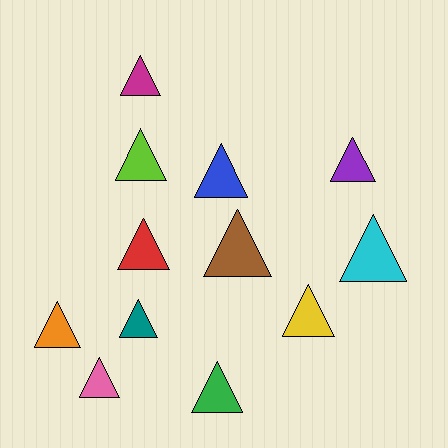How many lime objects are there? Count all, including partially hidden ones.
There is 1 lime object.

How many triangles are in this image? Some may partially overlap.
There are 12 triangles.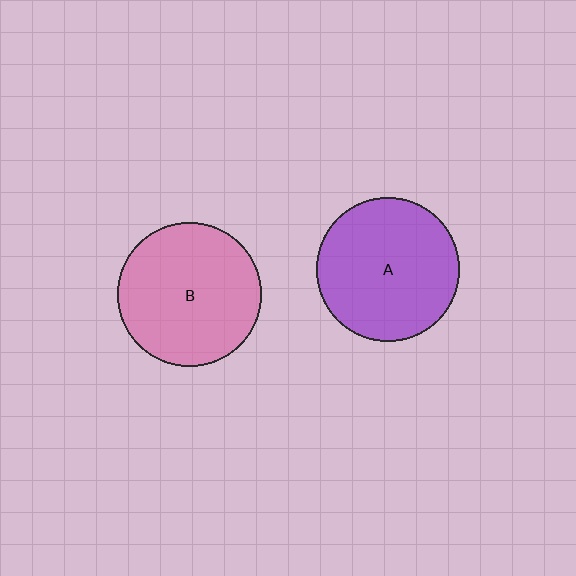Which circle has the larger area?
Circle B (pink).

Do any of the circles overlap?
No, none of the circles overlap.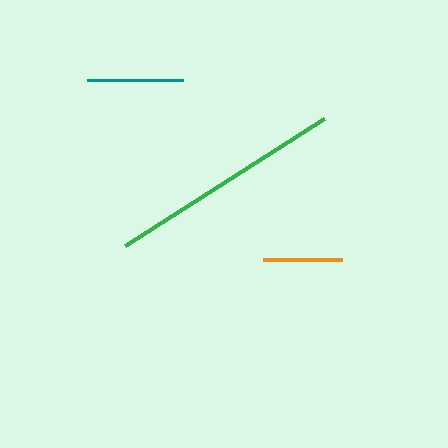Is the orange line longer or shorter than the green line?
The green line is longer than the orange line.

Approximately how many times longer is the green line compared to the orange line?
The green line is approximately 3.0 times the length of the orange line.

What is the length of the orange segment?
The orange segment is approximately 79 pixels long.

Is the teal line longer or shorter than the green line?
The green line is longer than the teal line.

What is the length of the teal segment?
The teal segment is approximately 95 pixels long.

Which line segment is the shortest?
The orange line is the shortest at approximately 79 pixels.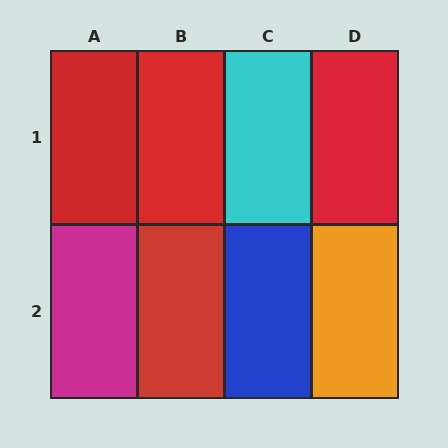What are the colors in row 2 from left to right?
Magenta, red, blue, orange.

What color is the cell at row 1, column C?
Cyan.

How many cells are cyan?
1 cell is cyan.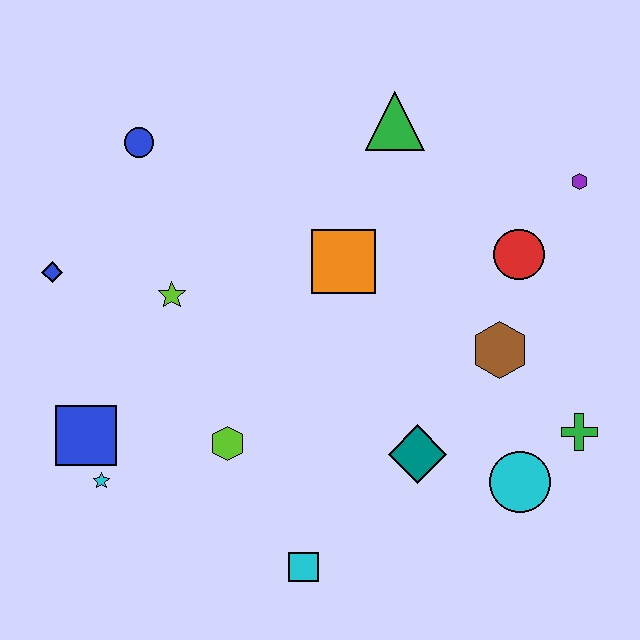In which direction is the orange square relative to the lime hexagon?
The orange square is above the lime hexagon.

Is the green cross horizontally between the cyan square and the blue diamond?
No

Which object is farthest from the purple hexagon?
The cyan star is farthest from the purple hexagon.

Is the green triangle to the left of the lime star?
No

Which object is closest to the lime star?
The blue diamond is closest to the lime star.